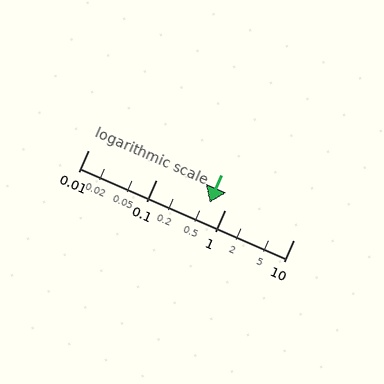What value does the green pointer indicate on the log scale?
The pointer indicates approximately 0.59.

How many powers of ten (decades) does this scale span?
The scale spans 3 decades, from 0.01 to 10.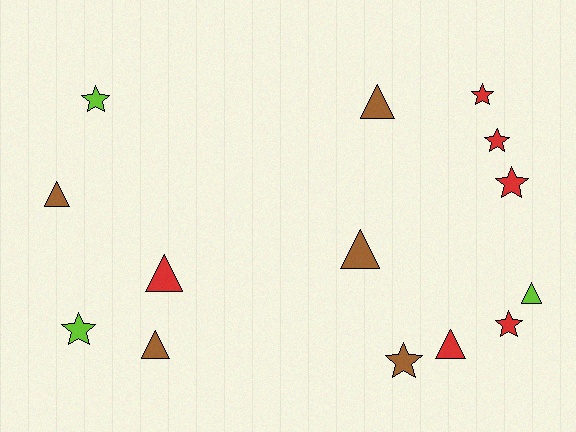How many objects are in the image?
There are 14 objects.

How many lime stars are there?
There are 2 lime stars.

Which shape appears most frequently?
Star, with 7 objects.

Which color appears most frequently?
Red, with 6 objects.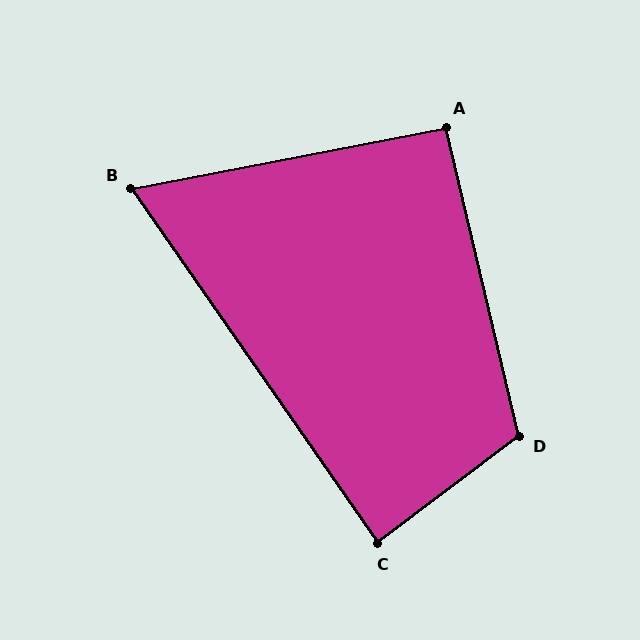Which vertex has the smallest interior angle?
B, at approximately 66 degrees.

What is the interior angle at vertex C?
Approximately 88 degrees (approximately right).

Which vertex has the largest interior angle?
D, at approximately 114 degrees.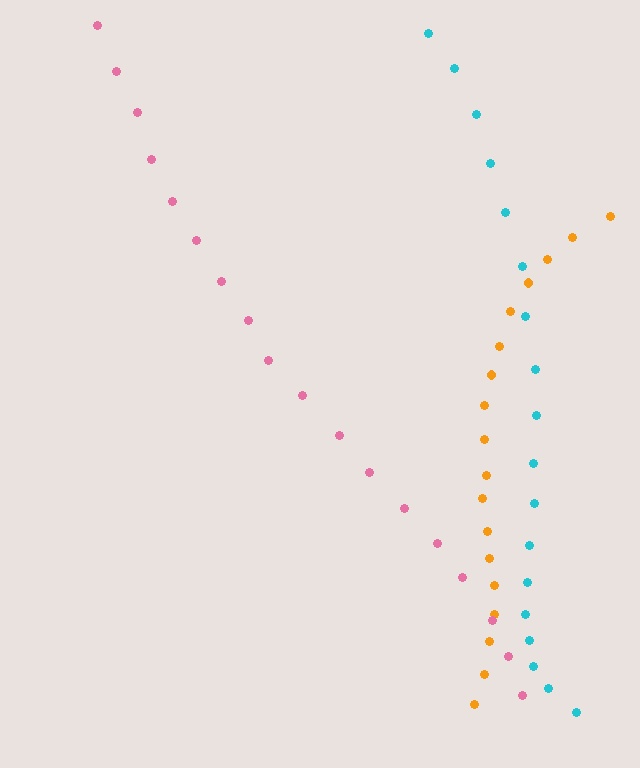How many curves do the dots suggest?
There are 3 distinct paths.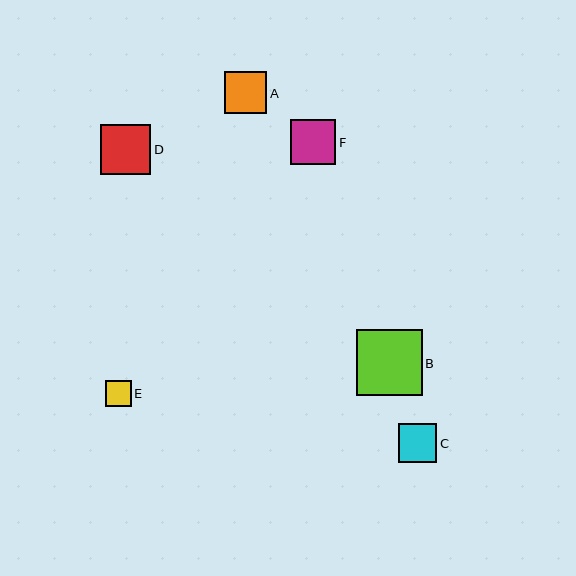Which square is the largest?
Square B is the largest with a size of approximately 65 pixels.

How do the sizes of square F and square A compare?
Square F and square A are approximately the same size.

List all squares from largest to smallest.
From largest to smallest: B, D, F, A, C, E.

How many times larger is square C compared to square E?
Square C is approximately 1.5 times the size of square E.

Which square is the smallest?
Square E is the smallest with a size of approximately 26 pixels.